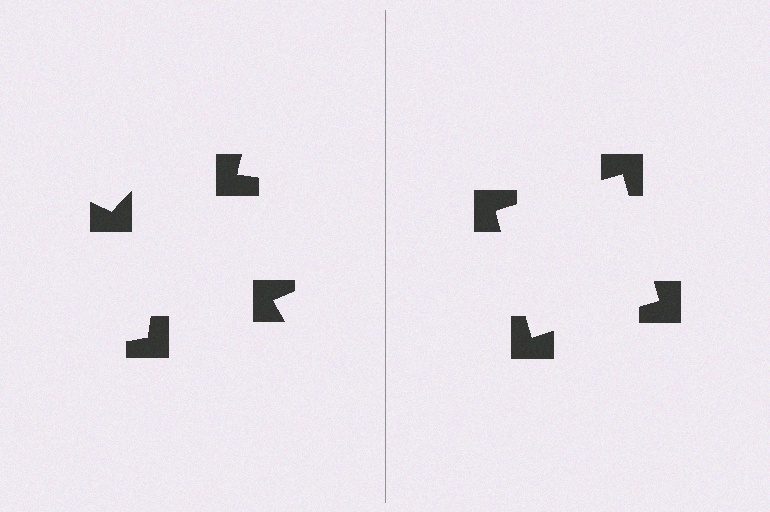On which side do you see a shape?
An illusory square appears on the right side. On the left side the wedge cuts are rotated, so no coherent shape forms.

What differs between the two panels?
The notched squares are positioned identically on both sides; only the wedge orientations differ. On the right they align to a square; on the left they are misaligned.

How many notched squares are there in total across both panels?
8 — 4 on each side.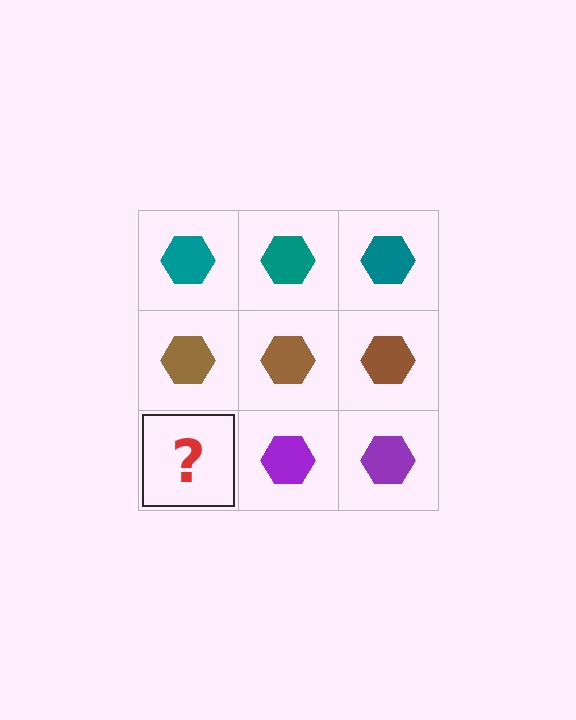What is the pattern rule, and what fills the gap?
The rule is that each row has a consistent color. The gap should be filled with a purple hexagon.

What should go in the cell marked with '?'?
The missing cell should contain a purple hexagon.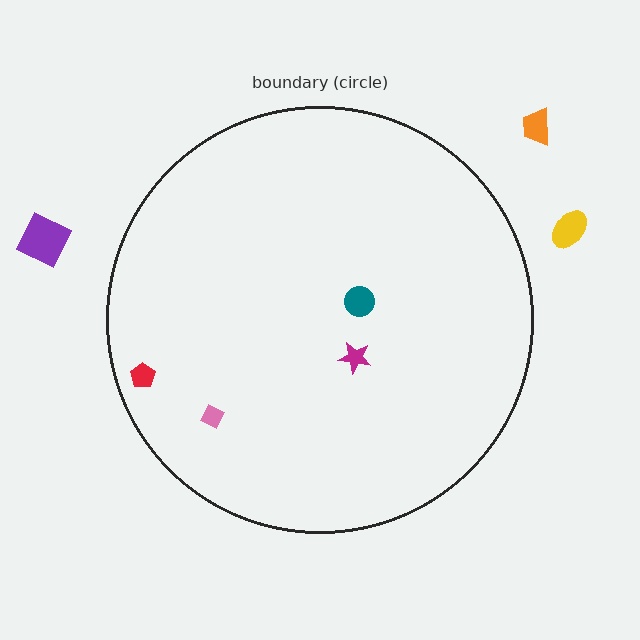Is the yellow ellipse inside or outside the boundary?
Outside.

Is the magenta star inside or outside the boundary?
Inside.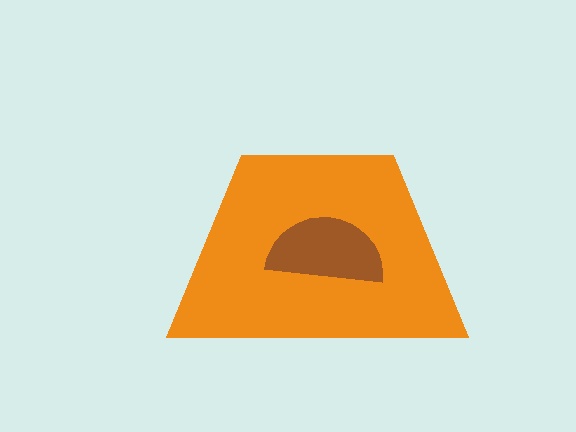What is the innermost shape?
The brown semicircle.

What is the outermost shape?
The orange trapezoid.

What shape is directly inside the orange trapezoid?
The brown semicircle.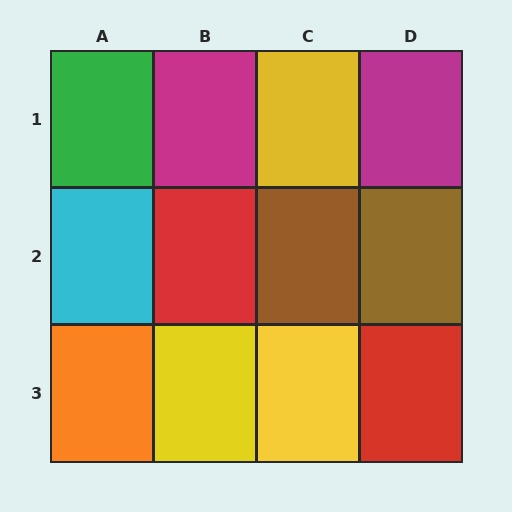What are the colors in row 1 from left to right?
Green, magenta, yellow, magenta.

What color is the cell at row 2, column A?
Cyan.